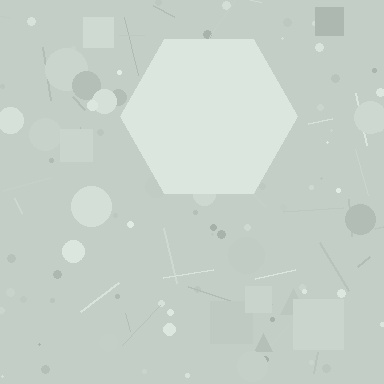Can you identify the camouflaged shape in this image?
The camouflaged shape is a hexagon.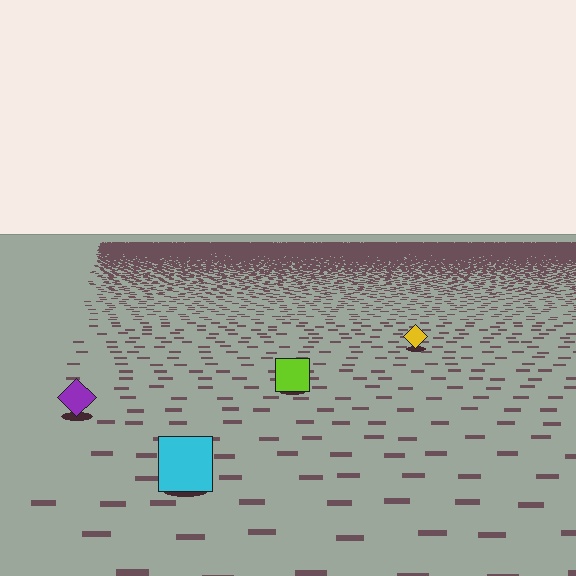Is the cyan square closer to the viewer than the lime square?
Yes. The cyan square is closer — you can tell from the texture gradient: the ground texture is coarser near it.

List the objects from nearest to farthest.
From nearest to farthest: the cyan square, the purple diamond, the lime square, the yellow diamond.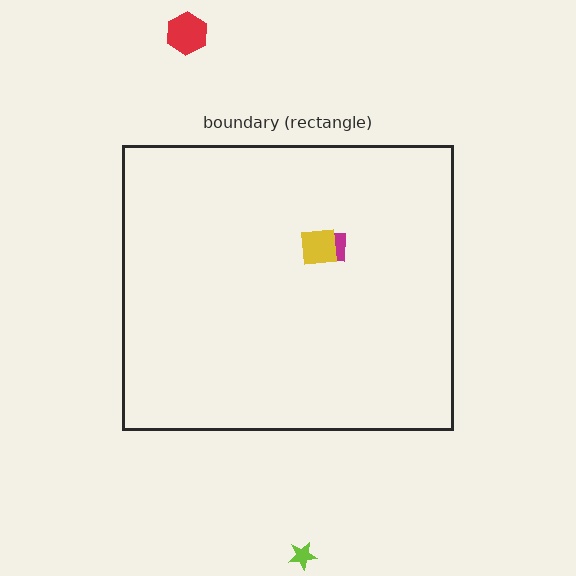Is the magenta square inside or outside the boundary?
Inside.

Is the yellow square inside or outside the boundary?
Inside.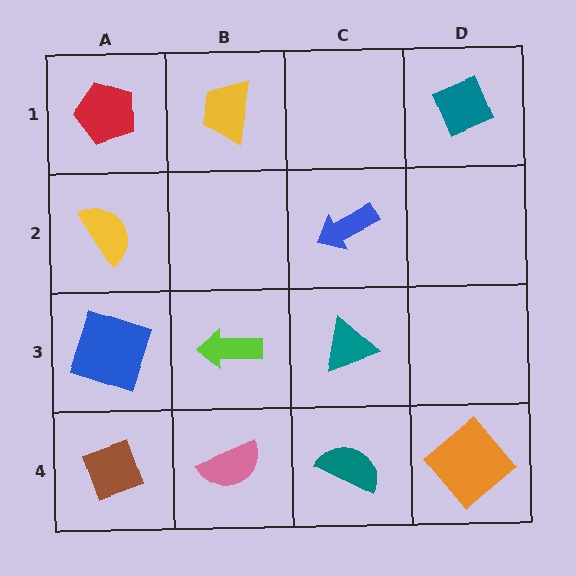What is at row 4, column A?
A brown diamond.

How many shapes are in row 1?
3 shapes.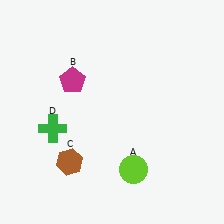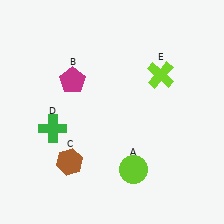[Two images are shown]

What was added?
A lime cross (E) was added in Image 2.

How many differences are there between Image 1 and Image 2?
There is 1 difference between the two images.